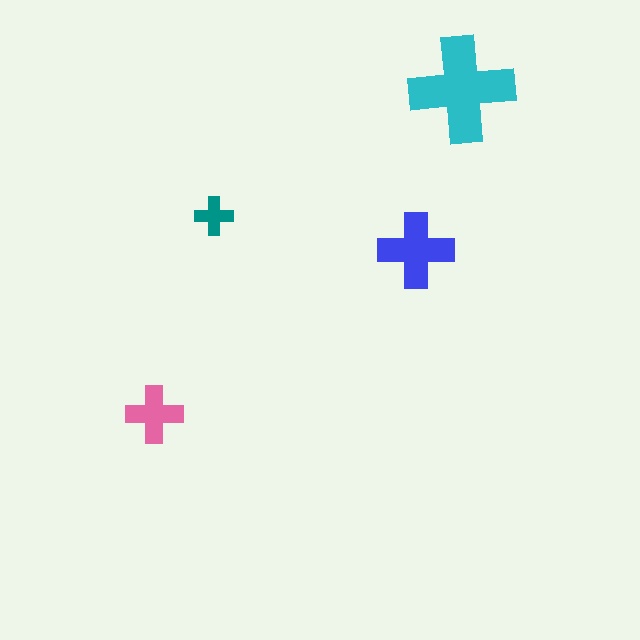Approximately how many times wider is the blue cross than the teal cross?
About 2 times wider.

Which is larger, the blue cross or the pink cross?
The blue one.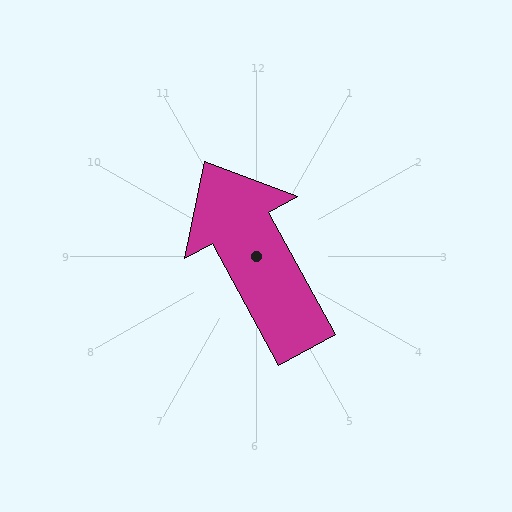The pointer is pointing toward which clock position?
Roughly 11 o'clock.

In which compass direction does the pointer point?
Northwest.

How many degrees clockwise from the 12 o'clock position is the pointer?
Approximately 332 degrees.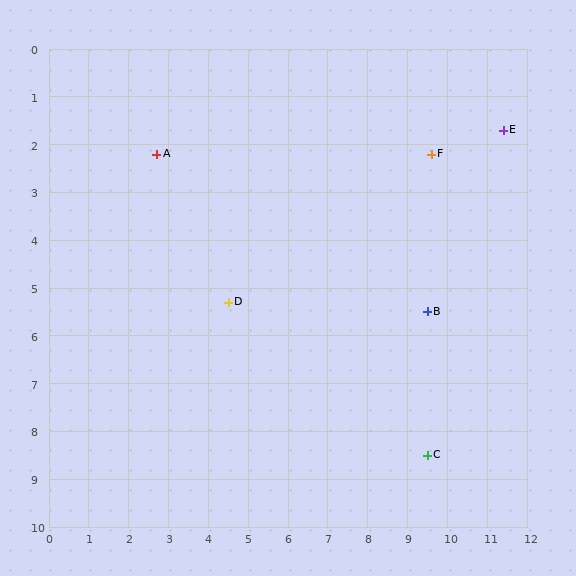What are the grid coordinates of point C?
Point C is at approximately (9.5, 8.5).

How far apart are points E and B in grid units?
Points E and B are about 4.2 grid units apart.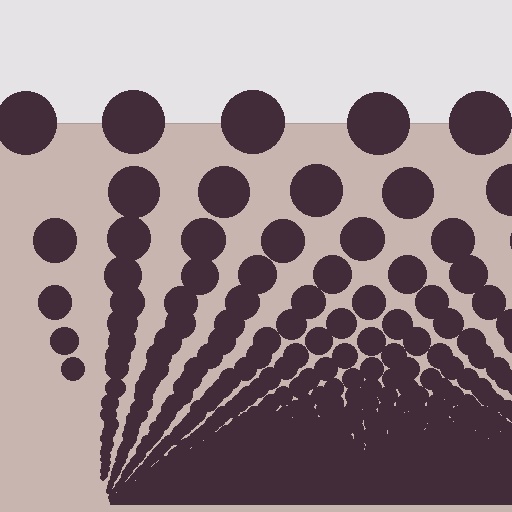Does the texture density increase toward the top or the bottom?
Density increases toward the bottom.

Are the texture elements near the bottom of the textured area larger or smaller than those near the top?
Smaller. The gradient is inverted — elements near the bottom are smaller and denser.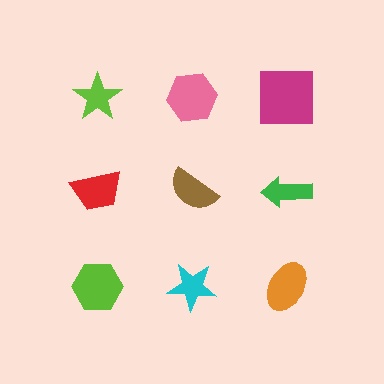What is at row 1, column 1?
A lime star.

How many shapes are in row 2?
3 shapes.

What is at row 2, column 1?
A red trapezoid.